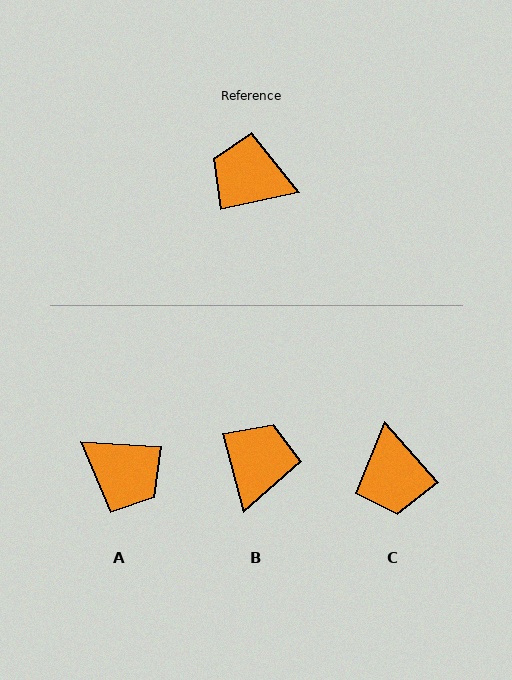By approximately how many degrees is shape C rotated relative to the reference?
Approximately 119 degrees counter-clockwise.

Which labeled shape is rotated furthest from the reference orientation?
A, about 164 degrees away.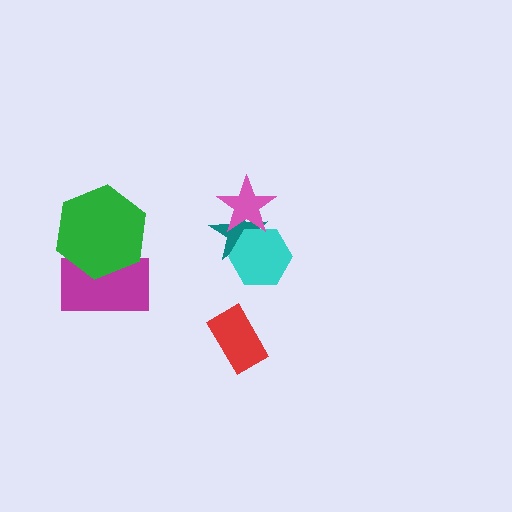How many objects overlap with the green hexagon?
1 object overlaps with the green hexagon.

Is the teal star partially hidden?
Yes, it is partially covered by another shape.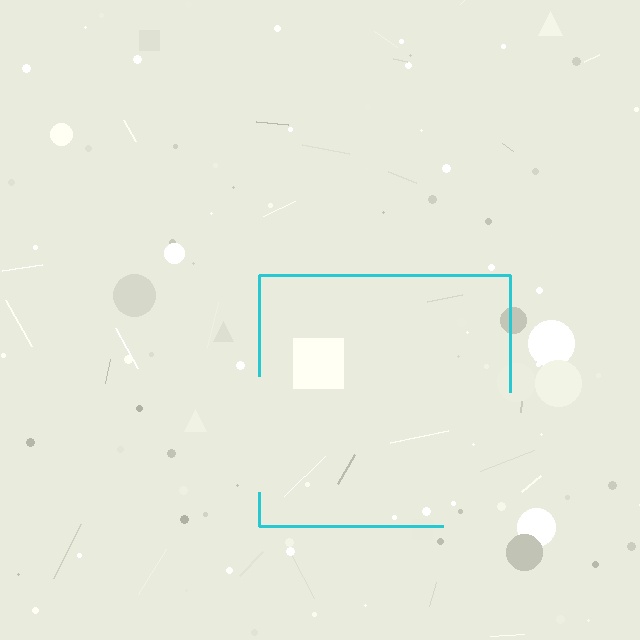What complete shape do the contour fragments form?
The contour fragments form a square.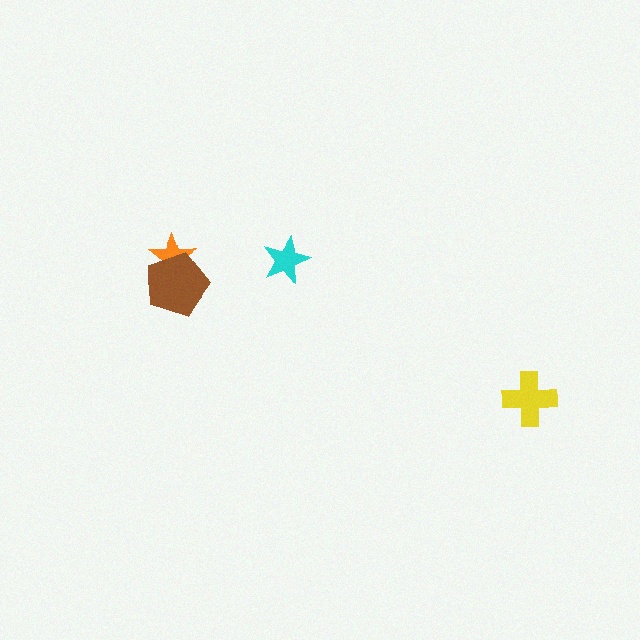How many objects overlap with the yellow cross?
0 objects overlap with the yellow cross.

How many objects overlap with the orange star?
1 object overlaps with the orange star.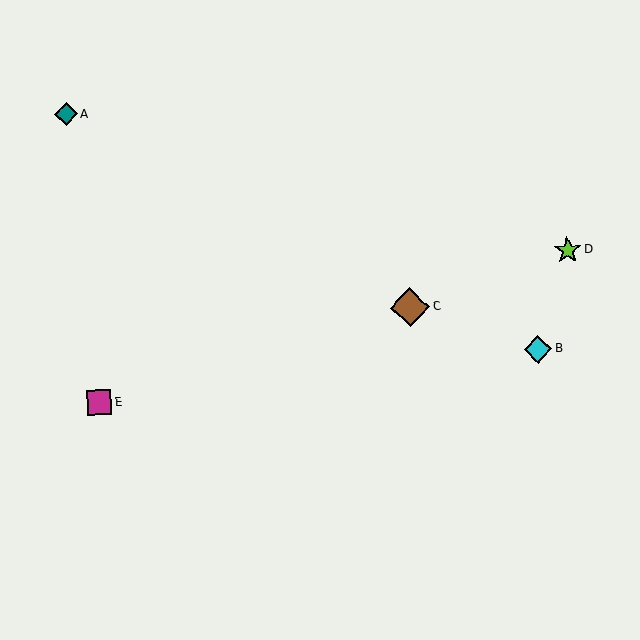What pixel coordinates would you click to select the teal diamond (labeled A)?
Click at (66, 114) to select the teal diamond A.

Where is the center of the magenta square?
The center of the magenta square is at (99, 403).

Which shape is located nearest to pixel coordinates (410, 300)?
The brown diamond (labeled C) at (410, 307) is nearest to that location.